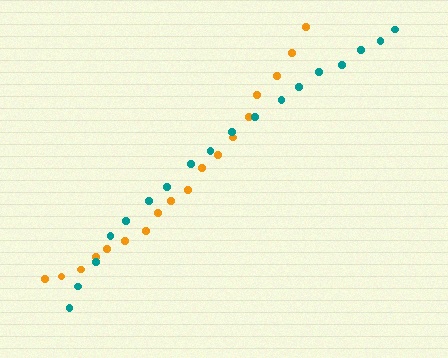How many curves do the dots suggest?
There are 2 distinct paths.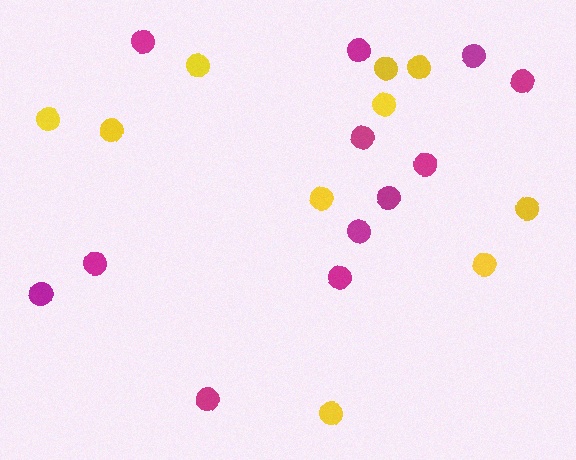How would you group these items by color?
There are 2 groups: one group of magenta circles (12) and one group of yellow circles (10).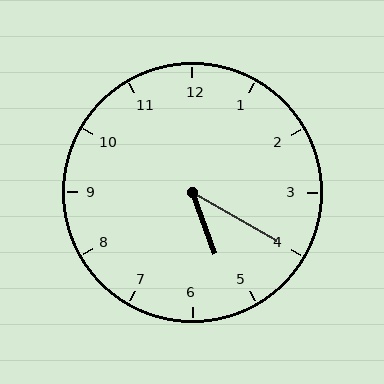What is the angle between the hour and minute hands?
Approximately 40 degrees.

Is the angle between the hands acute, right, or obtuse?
It is acute.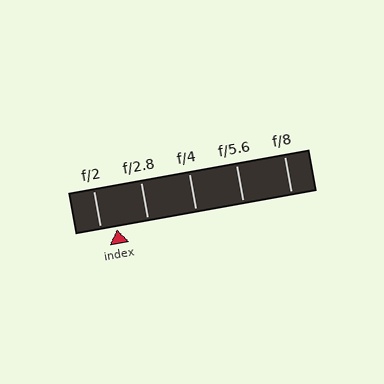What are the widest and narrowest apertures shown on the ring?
The widest aperture shown is f/2 and the narrowest is f/8.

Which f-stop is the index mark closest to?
The index mark is closest to f/2.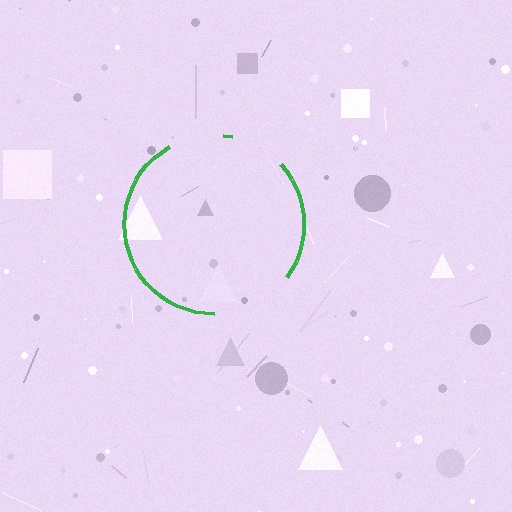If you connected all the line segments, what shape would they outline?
They would outline a circle.